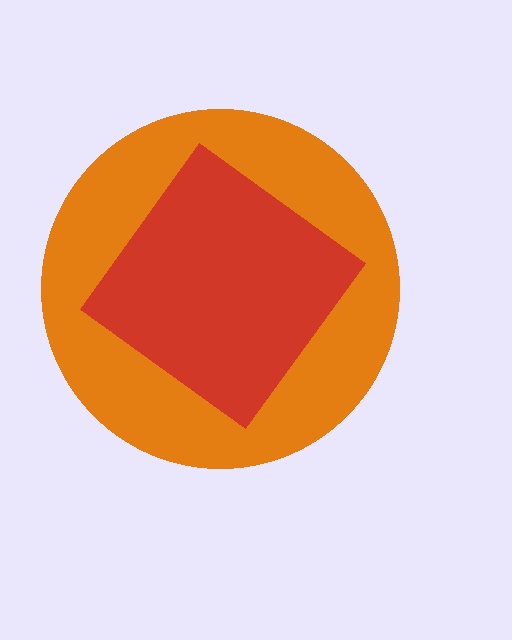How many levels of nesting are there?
2.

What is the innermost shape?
The red diamond.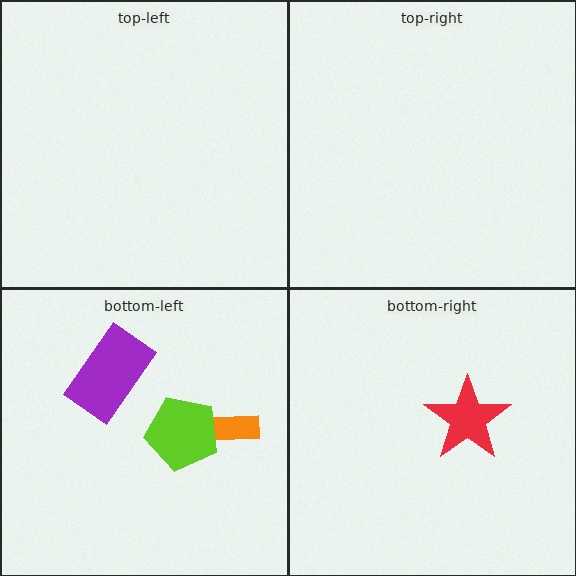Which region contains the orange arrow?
The bottom-left region.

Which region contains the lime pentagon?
The bottom-left region.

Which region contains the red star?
The bottom-right region.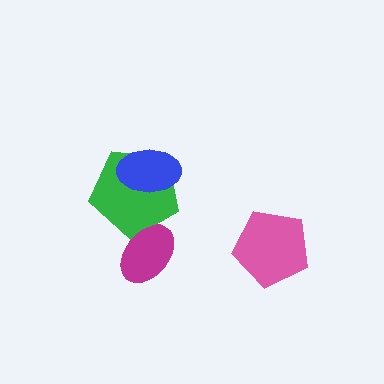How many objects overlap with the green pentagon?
2 objects overlap with the green pentagon.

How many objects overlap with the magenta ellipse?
1 object overlaps with the magenta ellipse.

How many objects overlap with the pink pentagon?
0 objects overlap with the pink pentagon.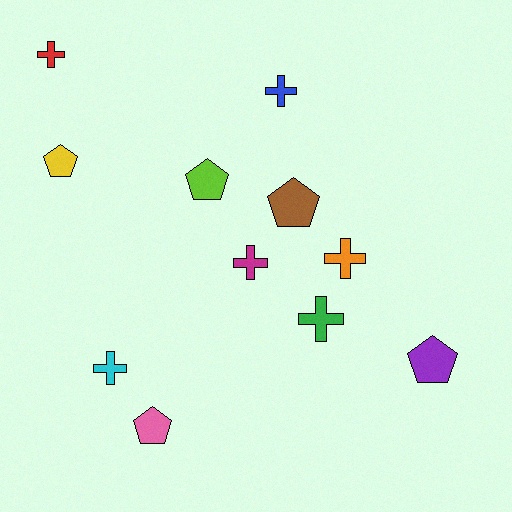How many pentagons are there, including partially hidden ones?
There are 5 pentagons.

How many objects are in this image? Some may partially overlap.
There are 11 objects.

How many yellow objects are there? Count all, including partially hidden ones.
There is 1 yellow object.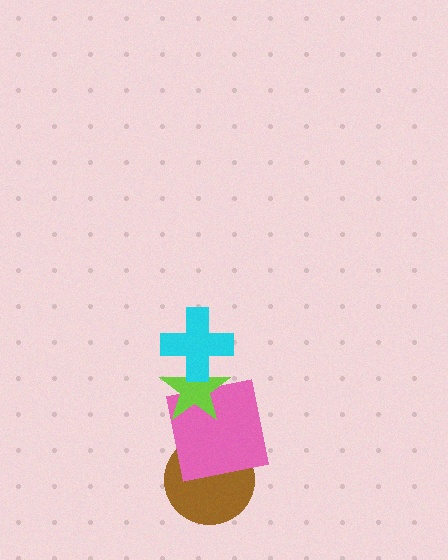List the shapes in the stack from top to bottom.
From top to bottom: the cyan cross, the lime star, the pink square, the brown circle.